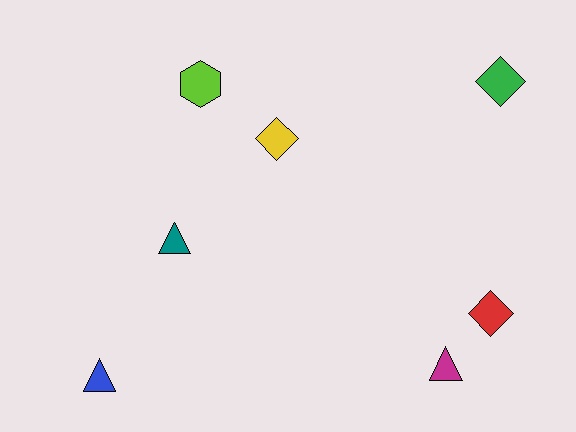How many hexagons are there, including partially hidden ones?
There is 1 hexagon.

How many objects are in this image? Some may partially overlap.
There are 7 objects.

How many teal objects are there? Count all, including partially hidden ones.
There is 1 teal object.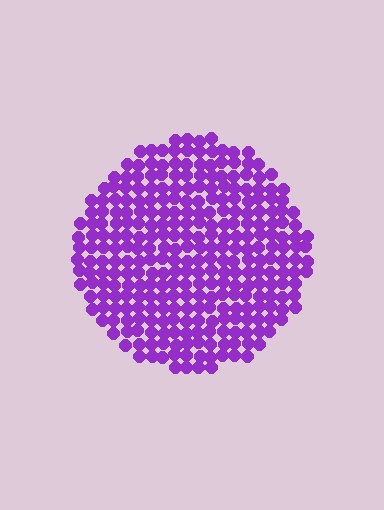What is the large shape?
The large shape is a circle.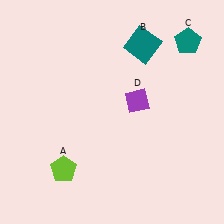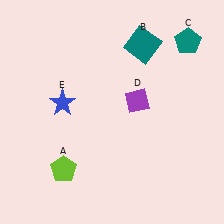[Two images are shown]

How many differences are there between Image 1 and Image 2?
There is 1 difference between the two images.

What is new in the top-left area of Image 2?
A blue star (E) was added in the top-left area of Image 2.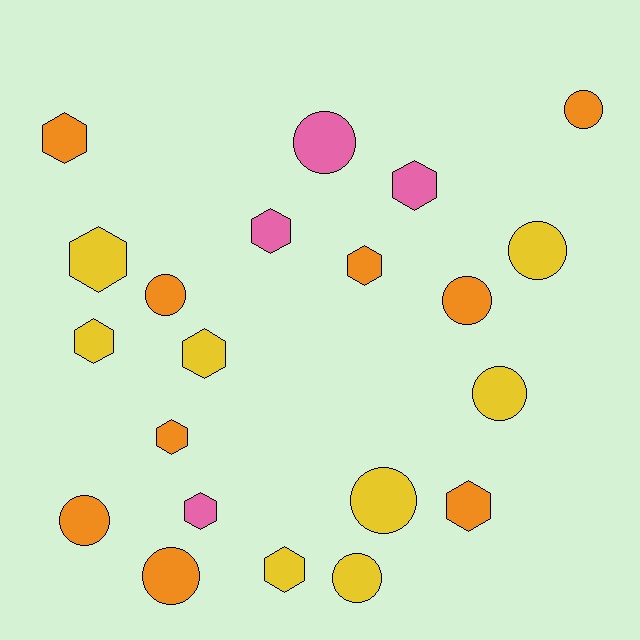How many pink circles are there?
There is 1 pink circle.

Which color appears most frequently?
Orange, with 9 objects.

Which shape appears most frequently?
Hexagon, with 11 objects.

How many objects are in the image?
There are 21 objects.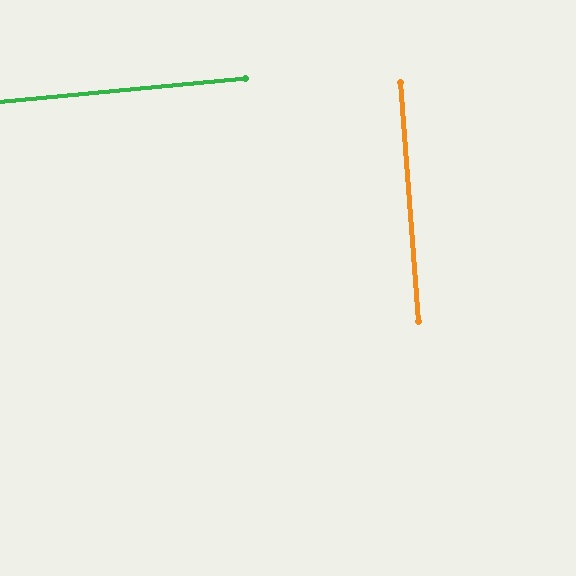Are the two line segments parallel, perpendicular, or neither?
Perpendicular — they meet at approximately 89°.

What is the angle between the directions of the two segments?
Approximately 89 degrees.